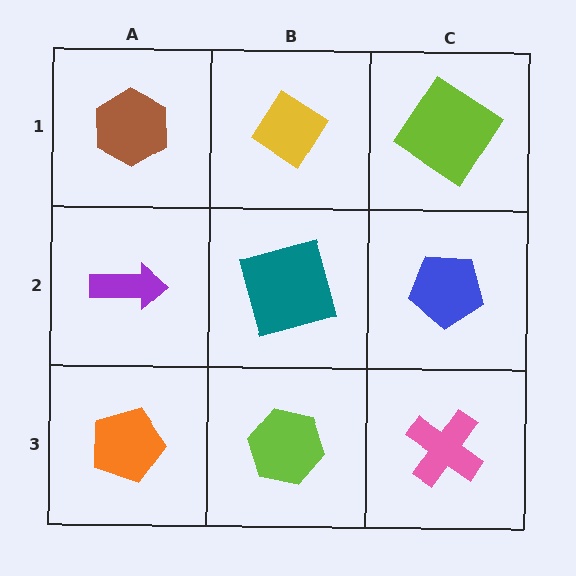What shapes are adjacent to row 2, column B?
A yellow diamond (row 1, column B), a lime hexagon (row 3, column B), a purple arrow (row 2, column A), a blue pentagon (row 2, column C).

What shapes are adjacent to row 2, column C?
A lime diamond (row 1, column C), a pink cross (row 3, column C), a teal square (row 2, column B).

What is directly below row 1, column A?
A purple arrow.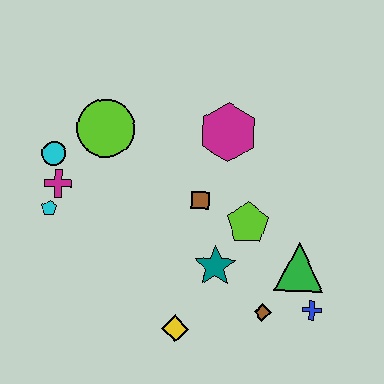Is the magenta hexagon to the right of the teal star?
Yes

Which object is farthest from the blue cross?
The cyan circle is farthest from the blue cross.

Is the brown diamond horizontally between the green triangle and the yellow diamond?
Yes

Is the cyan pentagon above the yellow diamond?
Yes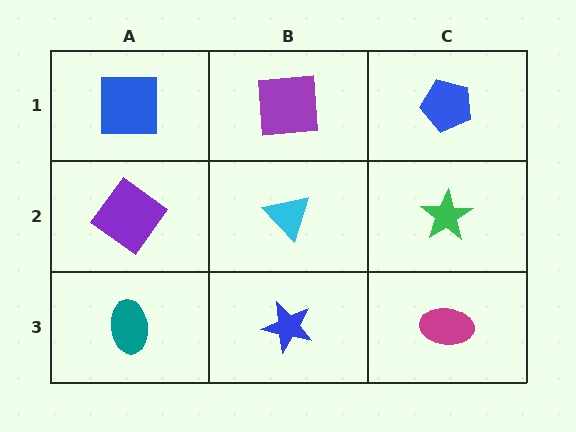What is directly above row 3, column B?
A cyan triangle.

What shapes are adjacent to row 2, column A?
A blue square (row 1, column A), a teal ellipse (row 3, column A), a cyan triangle (row 2, column B).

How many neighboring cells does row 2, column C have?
3.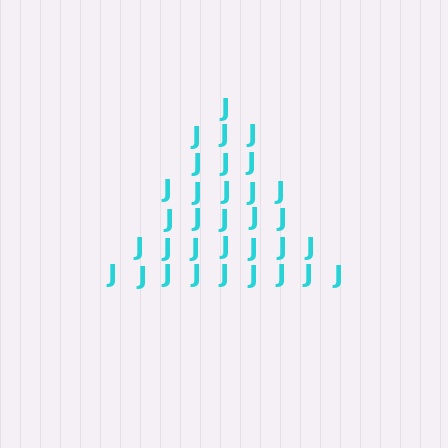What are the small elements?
The small elements are letter J's.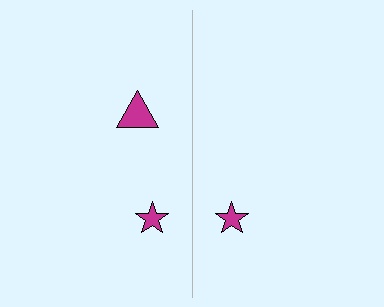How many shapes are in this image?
There are 3 shapes in this image.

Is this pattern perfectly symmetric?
No, the pattern is not perfectly symmetric. A magenta triangle is missing from the right side.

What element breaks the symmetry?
A magenta triangle is missing from the right side.